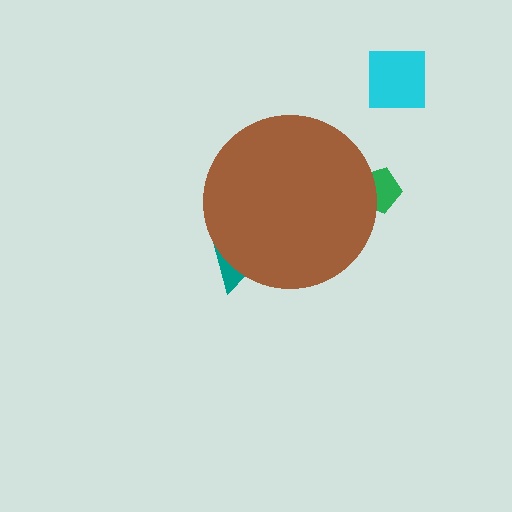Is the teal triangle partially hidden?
Yes, the teal triangle is partially hidden behind the brown circle.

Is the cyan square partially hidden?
No, the cyan square is fully visible.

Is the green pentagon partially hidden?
Yes, the green pentagon is partially hidden behind the brown circle.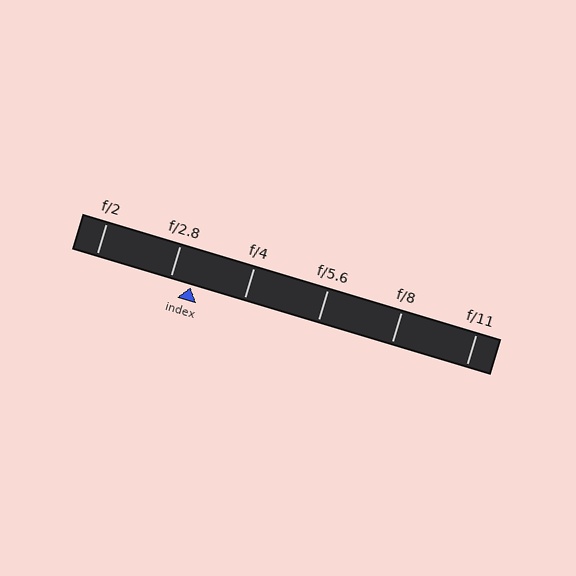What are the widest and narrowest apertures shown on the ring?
The widest aperture shown is f/2 and the narrowest is f/11.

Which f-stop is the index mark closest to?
The index mark is closest to f/2.8.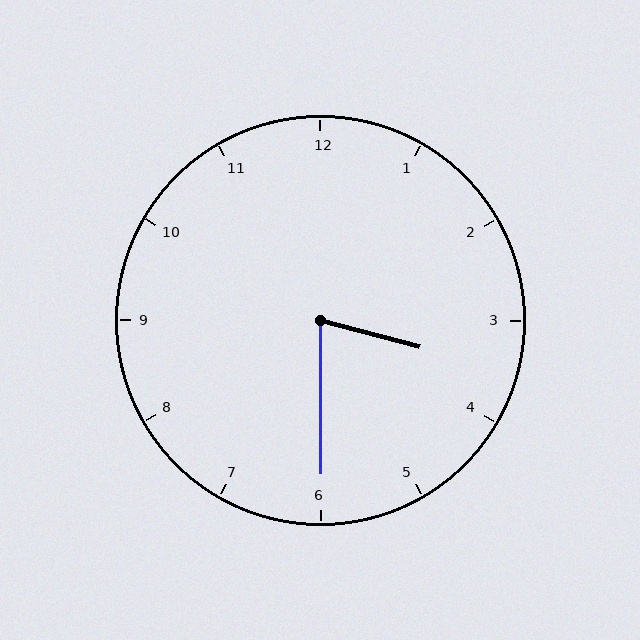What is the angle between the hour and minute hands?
Approximately 75 degrees.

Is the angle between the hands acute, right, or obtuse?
It is acute.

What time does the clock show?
3:30.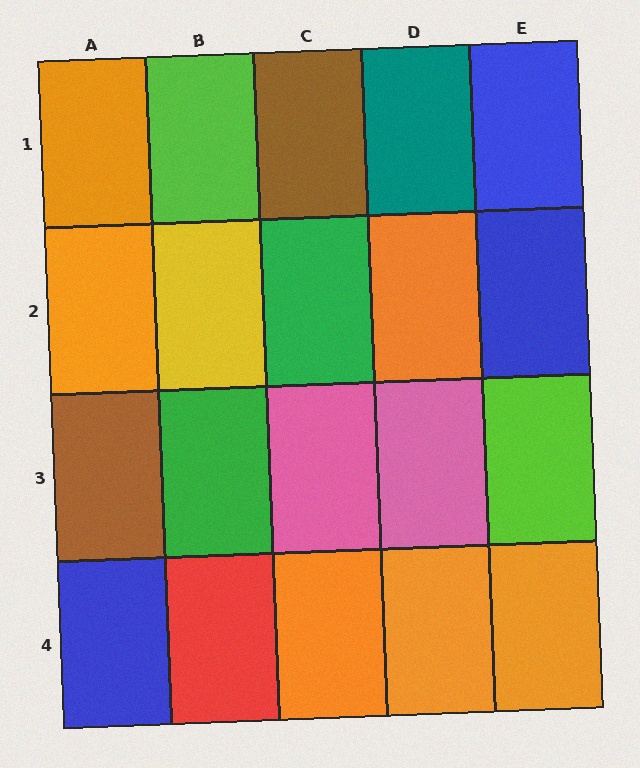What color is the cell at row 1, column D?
Teal.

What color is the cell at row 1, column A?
Orange.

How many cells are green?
2 cells are green.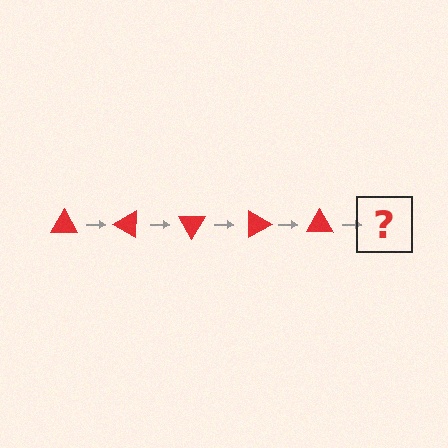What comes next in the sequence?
The next element should be a red triangle rotated 150 degrees.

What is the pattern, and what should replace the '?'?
The pattern is that the triangle rotates 30 degrees each step. The '?' should be a red triangle rotated 150 degrees.